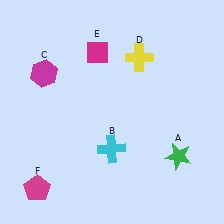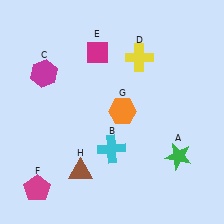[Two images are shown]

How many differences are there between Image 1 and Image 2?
There are 2 differences between the two images.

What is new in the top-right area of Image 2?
An orange hexagon (G) was added in the top-right area of Image 2.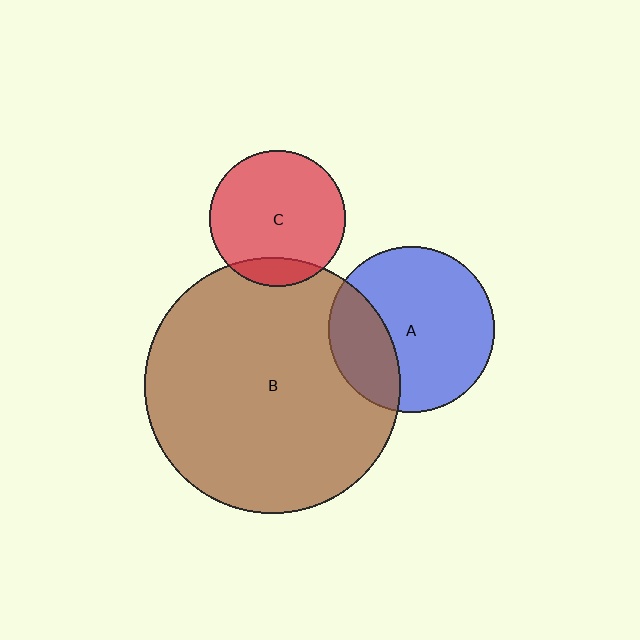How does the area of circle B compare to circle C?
Approximately 3.5 times.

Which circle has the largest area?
Circle B (brown).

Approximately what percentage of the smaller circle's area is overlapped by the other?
Approximately 15%.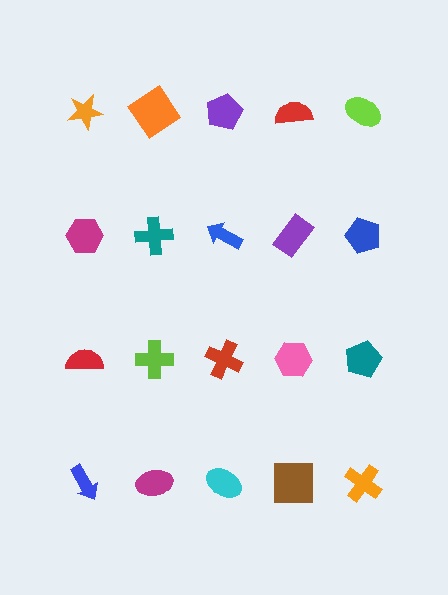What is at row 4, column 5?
An orange cross.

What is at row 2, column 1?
A magenta hexagon.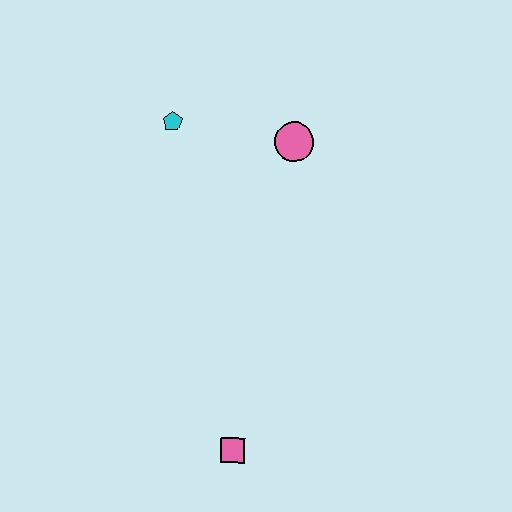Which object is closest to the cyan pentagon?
The pink circle is closest to the cyan pentagon.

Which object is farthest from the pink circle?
The pink square is farthest from the pink circle.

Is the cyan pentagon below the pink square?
No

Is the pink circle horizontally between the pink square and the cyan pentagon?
No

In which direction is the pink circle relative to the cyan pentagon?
The pink circle is to the right of the cyan pentagon.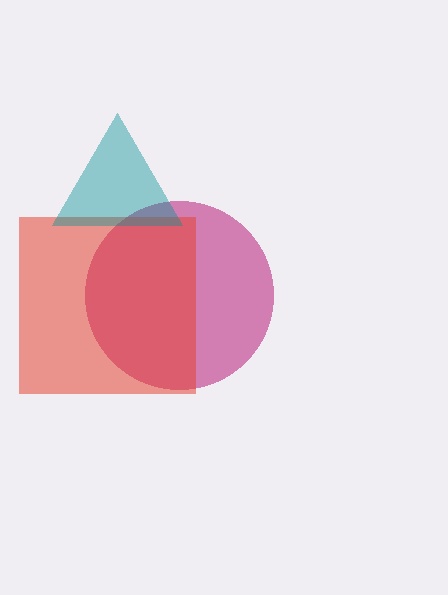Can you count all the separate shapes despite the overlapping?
Yes, there are 3 separate shapes.